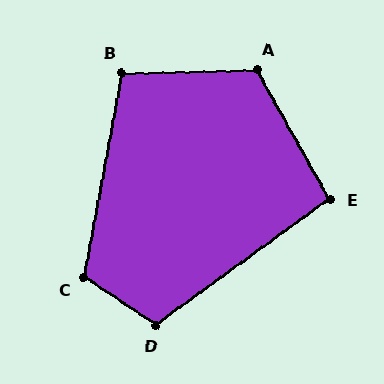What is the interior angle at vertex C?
Approximately 113 degrees (obtuse).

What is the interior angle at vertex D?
Approximately 111 degrees (obtuse).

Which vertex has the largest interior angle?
A, at approximately 118 degrees.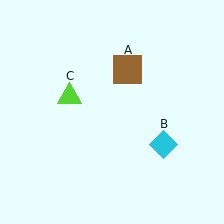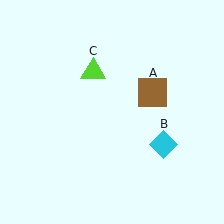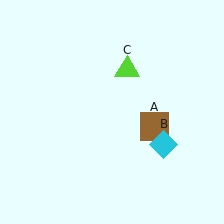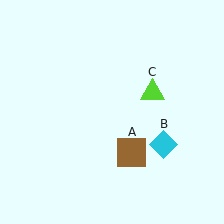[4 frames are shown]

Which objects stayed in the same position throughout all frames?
Cyan diamond (object B) remained stationary.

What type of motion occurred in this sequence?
The brown square (object A), lime triangle (object C) rotated clockwise around the center of the scene.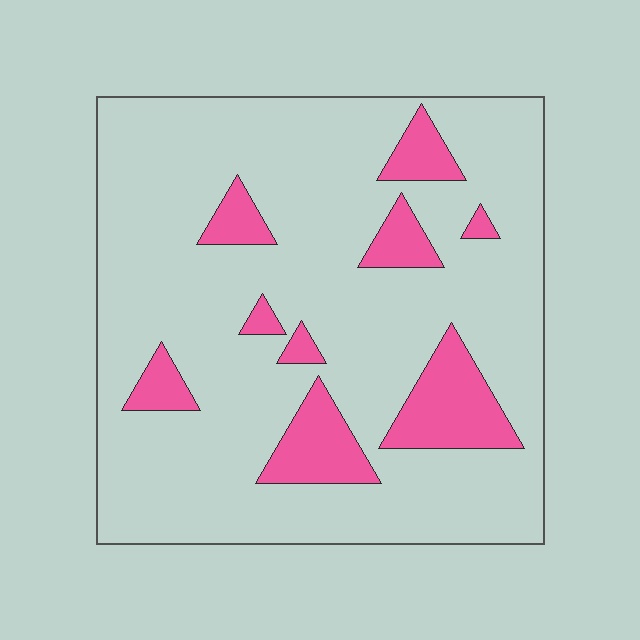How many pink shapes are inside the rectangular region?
9.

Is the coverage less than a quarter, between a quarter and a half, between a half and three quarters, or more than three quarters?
Less than a quarter.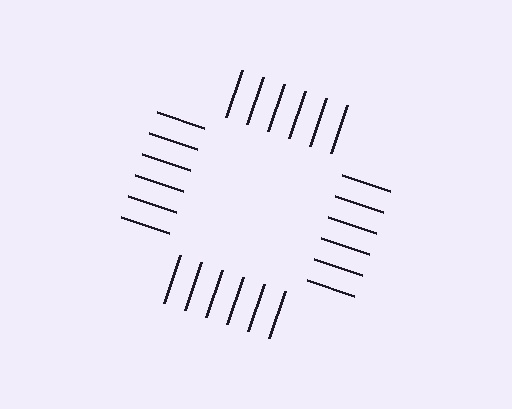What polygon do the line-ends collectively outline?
An illusory square — the line segments terminate on its edges but no continuous stroke is drawn.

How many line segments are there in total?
24 — 6 along each of the 4 edges.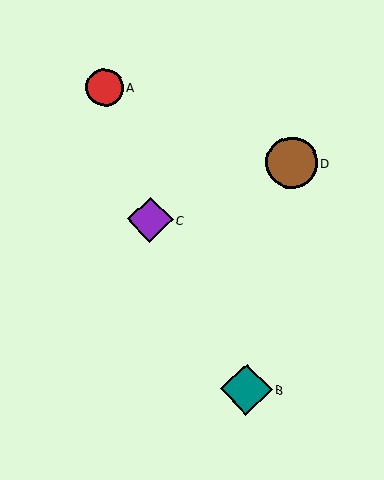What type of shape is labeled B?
Shape B is a teal diamond.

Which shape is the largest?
The teal diamond (labeled B) is the largest.